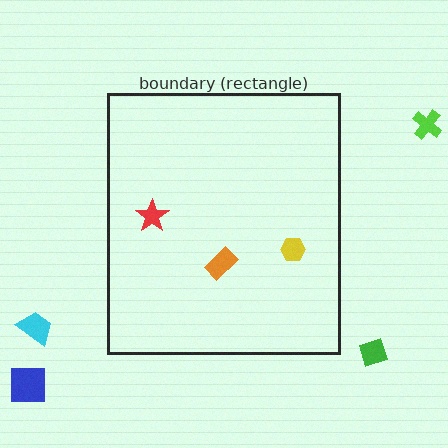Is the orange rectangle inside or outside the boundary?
Inside.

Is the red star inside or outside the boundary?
Inside.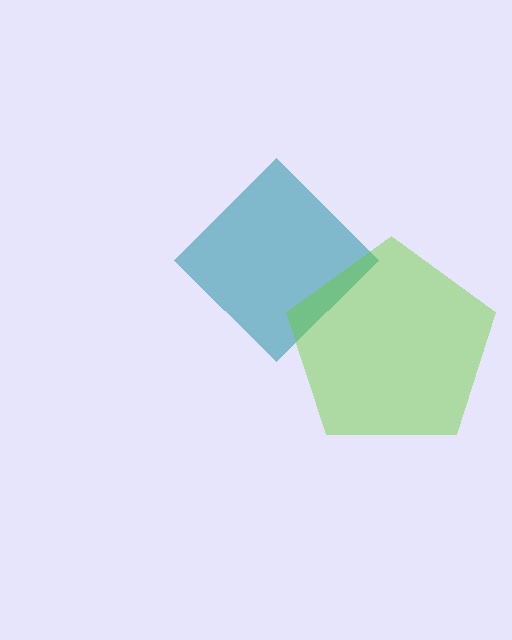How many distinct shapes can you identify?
There are 2 distinct shapes: a teal diamond, a lime pentagon.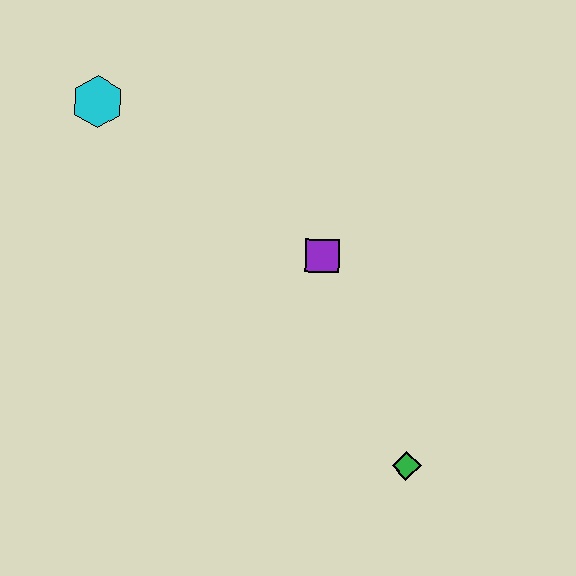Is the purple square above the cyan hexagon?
No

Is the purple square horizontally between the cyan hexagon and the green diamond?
Yes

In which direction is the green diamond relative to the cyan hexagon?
The green diamond is below the cyan hexagon.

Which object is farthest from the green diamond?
The cyan hexagon is farthest from the green diamond.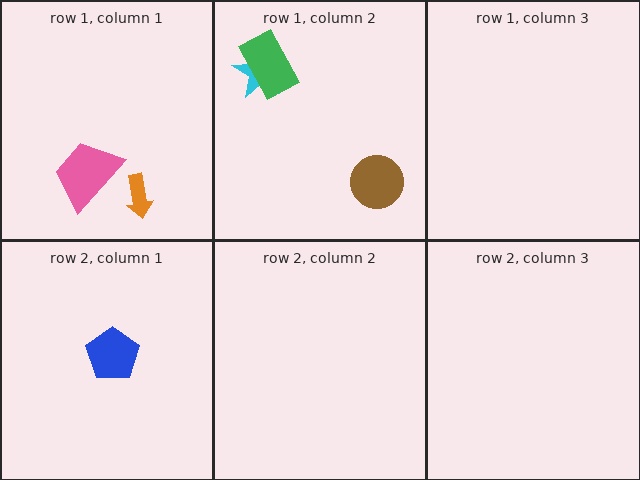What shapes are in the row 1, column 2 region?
The cyan star, the brown circle, the green rectangle.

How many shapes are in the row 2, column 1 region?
1.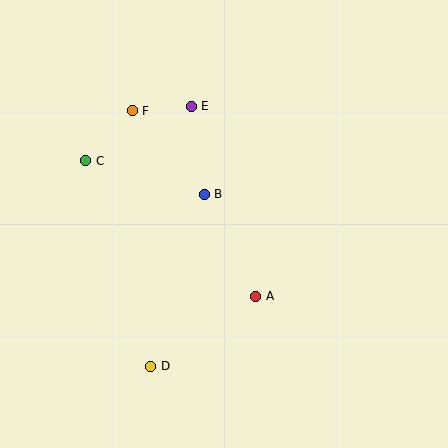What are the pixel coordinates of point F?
Point F is at (132, 111).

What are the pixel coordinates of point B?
Point B is at (204, 194).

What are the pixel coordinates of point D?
Point D is at (151, 366).